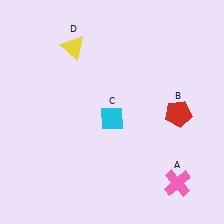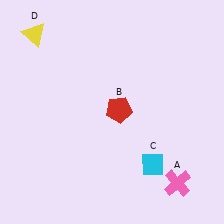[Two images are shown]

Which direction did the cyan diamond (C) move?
The cyan diamond (C) moved down.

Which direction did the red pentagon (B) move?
The red pentagon (B) moved left.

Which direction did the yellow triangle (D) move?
The yellow triangle (D) moved left.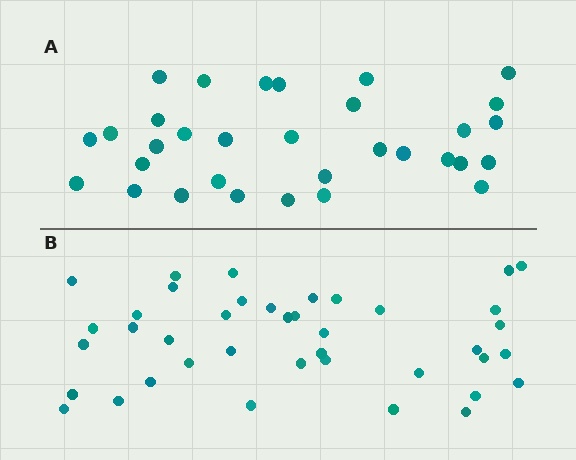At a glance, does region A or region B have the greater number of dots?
Region B (the bottom region) has more dots.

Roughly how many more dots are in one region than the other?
Region B has roughly 8 or so more dots than region A.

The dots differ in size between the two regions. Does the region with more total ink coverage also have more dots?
No. Region A has more total ink coverage because its dots are larger, but region B actually contains more individual dots. Total area can be misleading — the number of items is what matters here.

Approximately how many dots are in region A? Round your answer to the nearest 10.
About 30 dots. (The exact count is 32, which rounds to 30.)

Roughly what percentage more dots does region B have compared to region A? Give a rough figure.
About 25% more.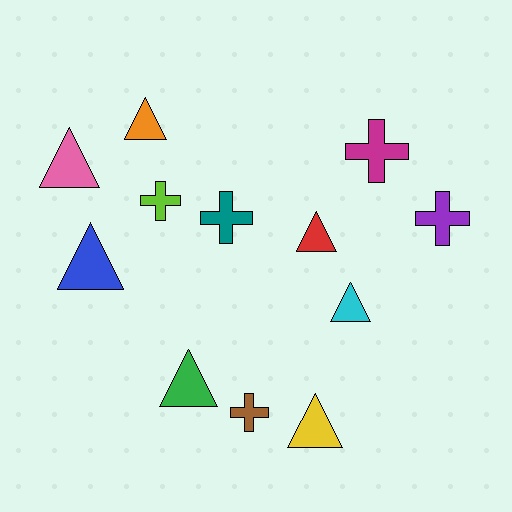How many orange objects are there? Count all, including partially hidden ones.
There is 1 orange object.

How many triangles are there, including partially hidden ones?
There are 7 triangles.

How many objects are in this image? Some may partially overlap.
There are 12 objects.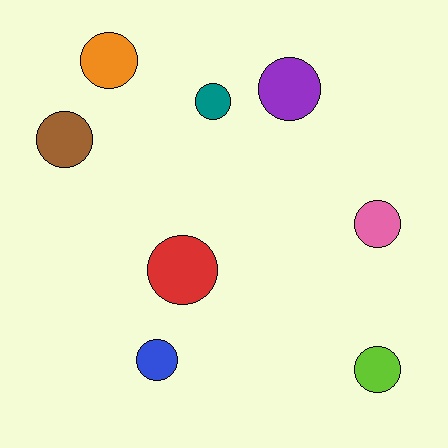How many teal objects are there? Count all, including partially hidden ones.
There is 1 teal object.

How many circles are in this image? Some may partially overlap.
There are 8 circles.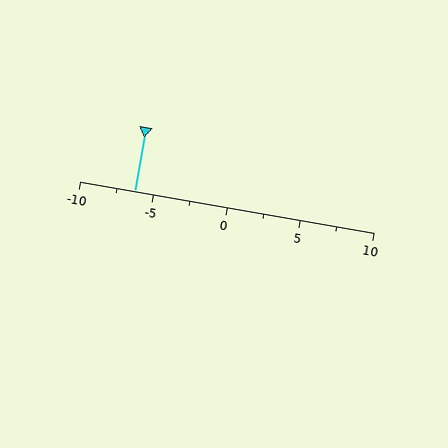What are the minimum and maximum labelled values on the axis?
The axis runs from -10 to 10.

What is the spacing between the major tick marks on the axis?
The major ticks are spaced 5 apart.